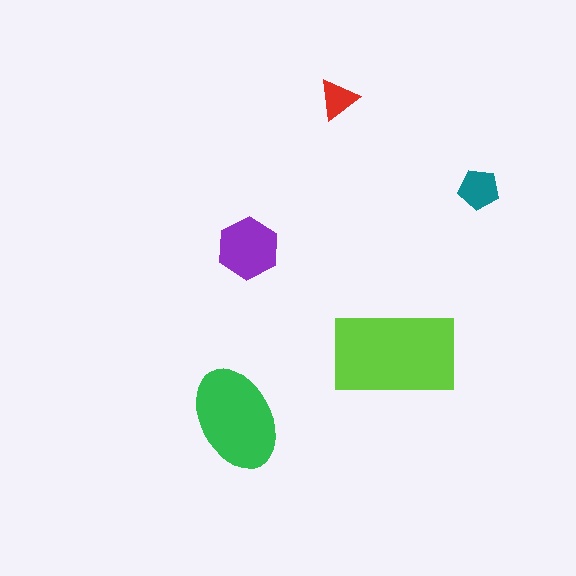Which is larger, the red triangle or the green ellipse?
The green ellipse.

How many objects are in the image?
There are 5 objects in the image.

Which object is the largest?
The lime rectangle.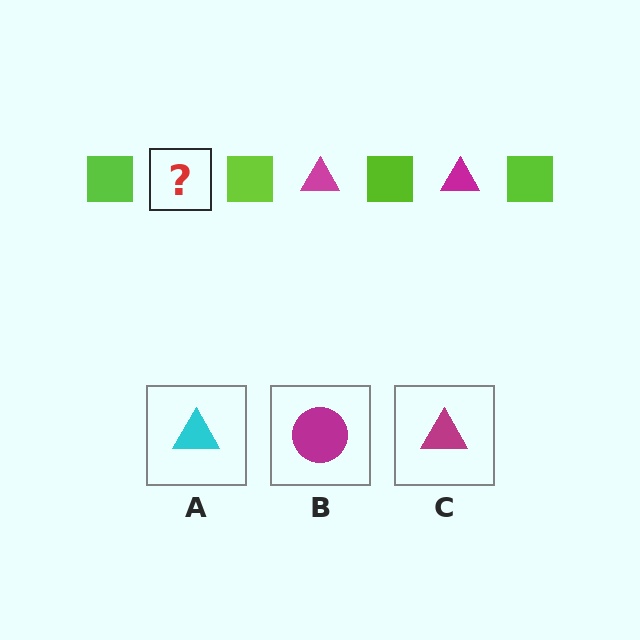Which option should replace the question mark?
Option C.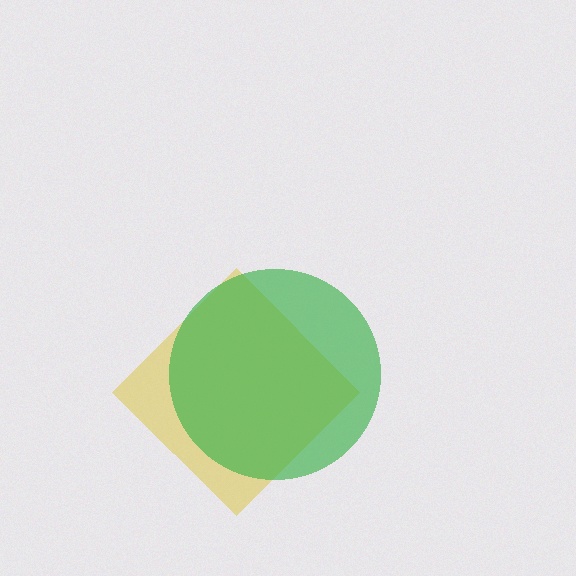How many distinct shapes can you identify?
There are 2 distinct shapes: a yellow diamond, a green circle.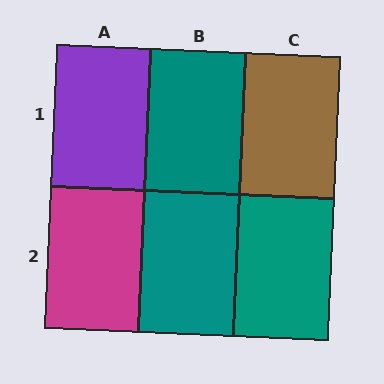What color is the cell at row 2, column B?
Teal.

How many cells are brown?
1 cell is brown.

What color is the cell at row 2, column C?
Teal.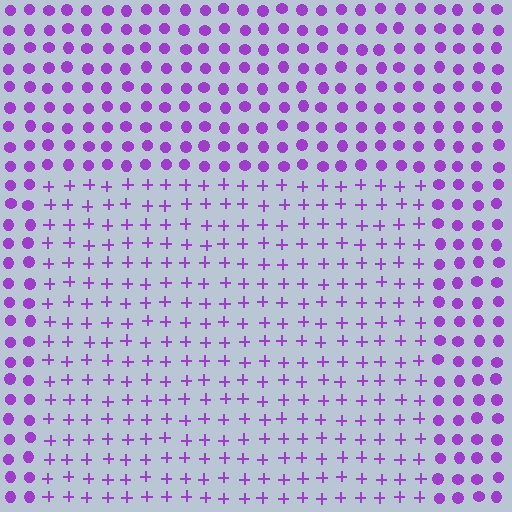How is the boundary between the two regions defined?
The boundary is defined by a change in element shape: plus signs inside vs. circles outside. All elements share the same color and spacing.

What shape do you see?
I see a rectangle.